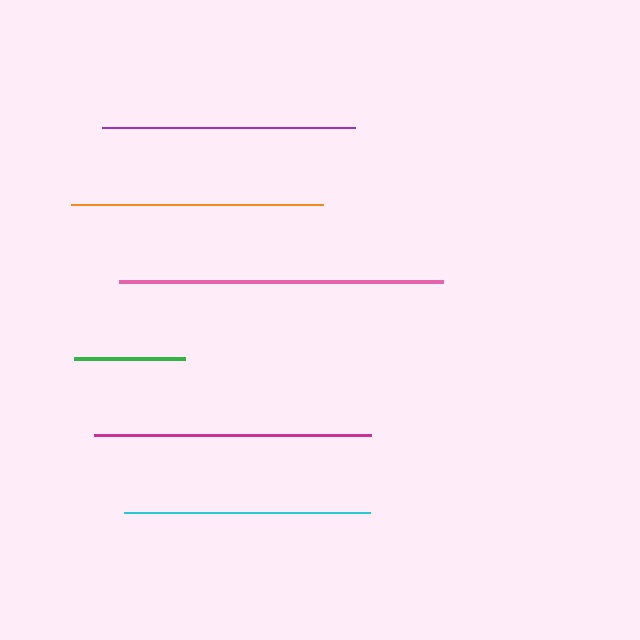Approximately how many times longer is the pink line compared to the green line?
The pink line is approximately 2.9 times the length of the green line.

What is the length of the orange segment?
The orange segment is approximately 252 pixels long.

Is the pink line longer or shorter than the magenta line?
The pink line is longer than the magenta line.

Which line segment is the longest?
The pink line is the longest at approximately 324 pixels.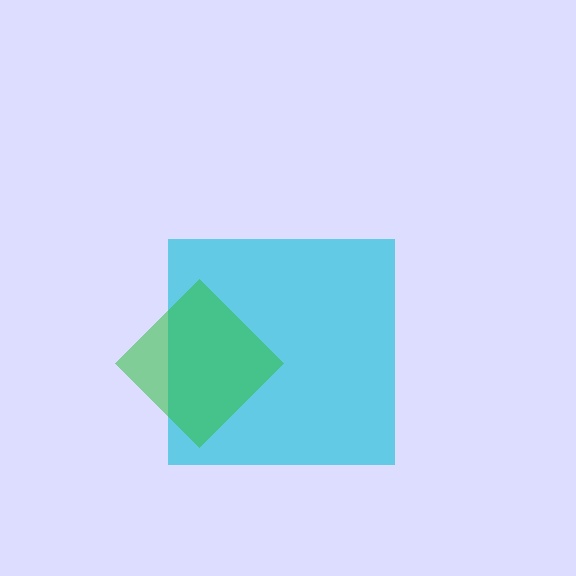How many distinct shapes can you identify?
There are 2 distinct shapes: a cyan square, a green diamond.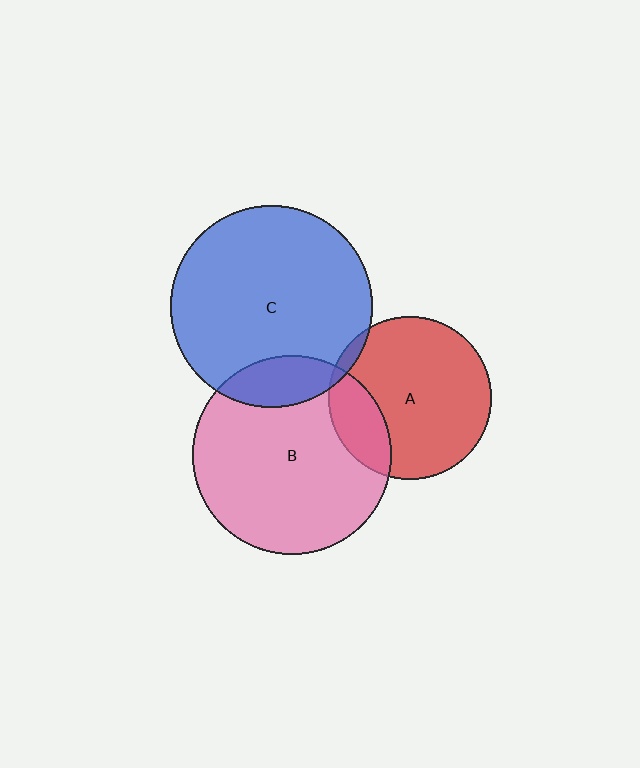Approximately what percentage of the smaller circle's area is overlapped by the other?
Approximately 20%.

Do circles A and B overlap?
Yes.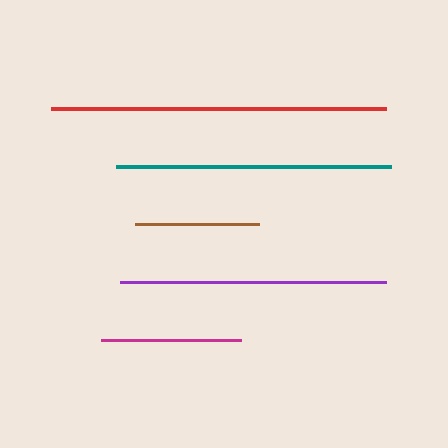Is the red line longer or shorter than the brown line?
The red line is longer than the brown line.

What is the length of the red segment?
The red segment is approximately 335 pixels long.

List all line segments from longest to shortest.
From longest to shortest: red, teal, purple, magenta, brown.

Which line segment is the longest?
The red line is the longest at approximately 335 pixels.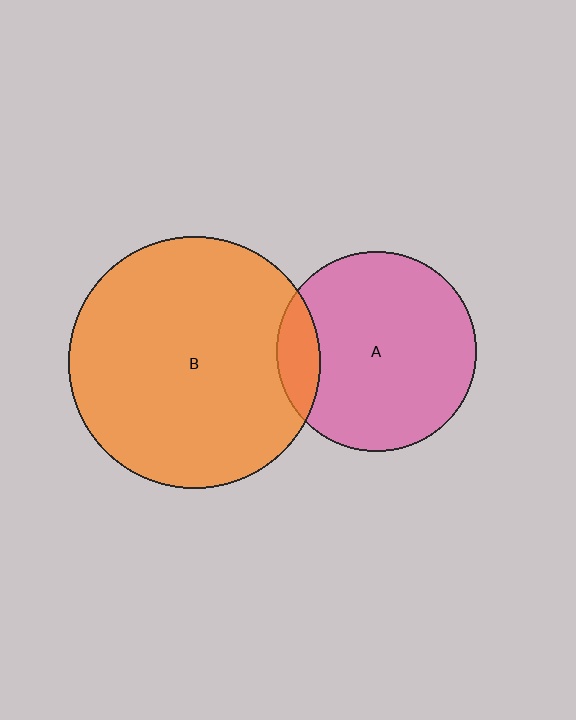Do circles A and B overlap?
Yes.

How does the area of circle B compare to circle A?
Approximately 1.6 times.